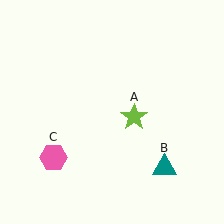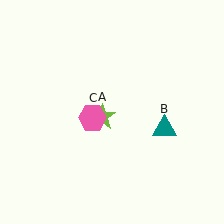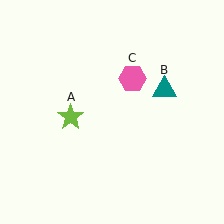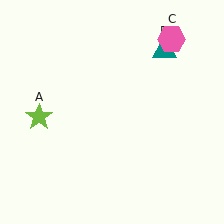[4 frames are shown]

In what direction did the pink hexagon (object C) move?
The pink hexagon (object C) moved up and to the right.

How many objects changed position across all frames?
3 objects changed position: lime star (object A), teal triangle (object B), pink hexagon (object C).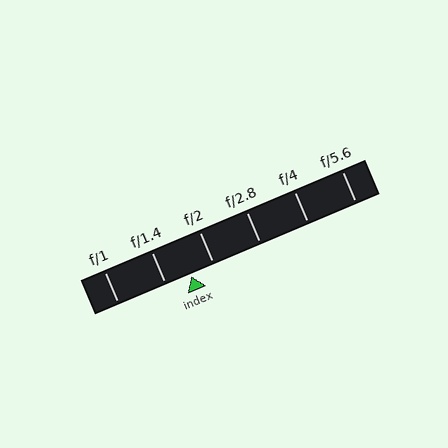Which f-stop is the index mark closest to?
The index mark is closest to f/2.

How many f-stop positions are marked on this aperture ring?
There are 6 f-stop positions marked.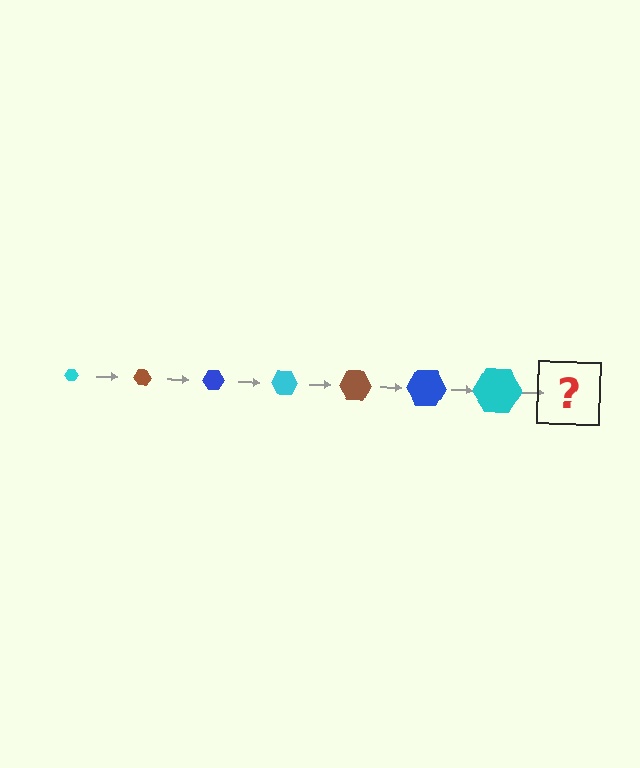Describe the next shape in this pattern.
It should be a brown hexagon, larger than the previous one.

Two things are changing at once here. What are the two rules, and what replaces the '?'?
The two rules are that the hexagon grows larger each step and the color cycles through cyan, brown, and blue. The '?' should be a brown hexagon, larger than the previous one.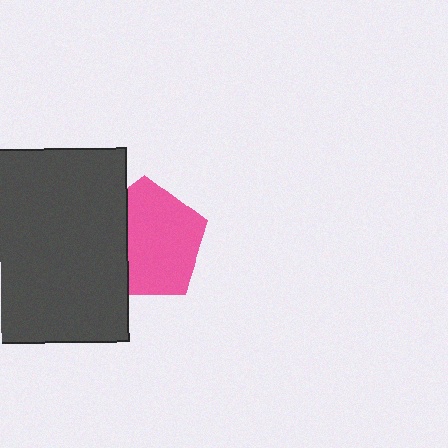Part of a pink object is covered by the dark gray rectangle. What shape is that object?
It is a pentagon.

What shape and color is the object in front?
The object in front is a dark gray rectangle.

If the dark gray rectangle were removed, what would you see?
You would see the complete pink pentagon.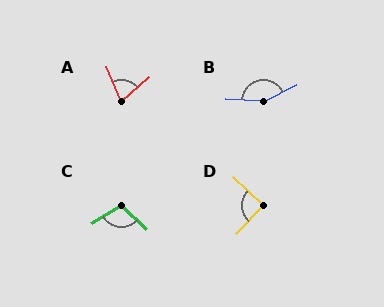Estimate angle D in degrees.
Approximately 89 degrees.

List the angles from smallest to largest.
A (70°), D (89°), C (105°), B (150°).